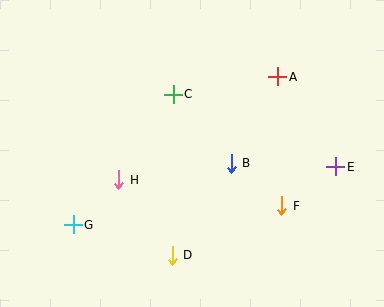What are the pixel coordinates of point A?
Point A is at (278, 77).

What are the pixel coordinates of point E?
Point E is at (336, 167).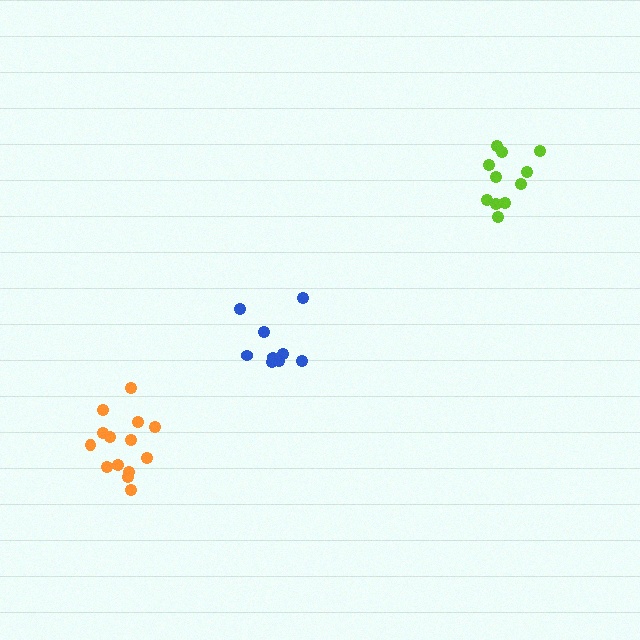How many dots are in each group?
Group 1: 9 dots, Group 2: 11 dots, Group 3: 14 dots (34 total).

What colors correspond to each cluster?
The clusters are colored: blue, lime, orange.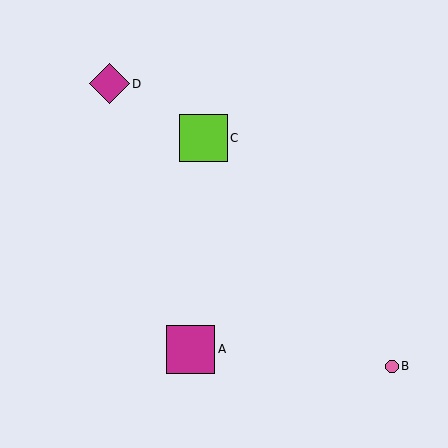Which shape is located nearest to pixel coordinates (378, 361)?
The pink circle (labeled B) at (392, 366) is nearest to that location.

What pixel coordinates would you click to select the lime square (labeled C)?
Click at (203, 138) to select the lime square C.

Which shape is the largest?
The magenta square (labeled A) is the largest.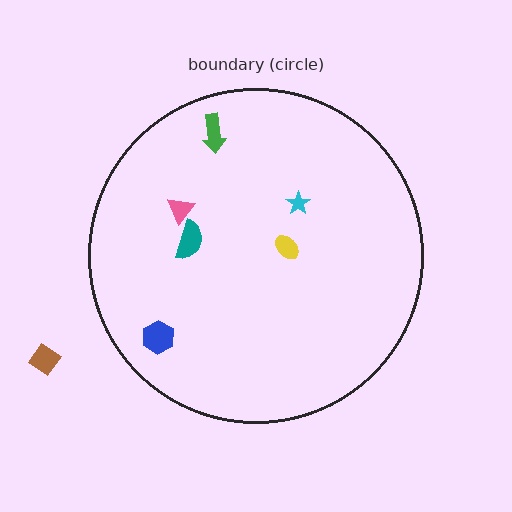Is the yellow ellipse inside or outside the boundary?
Inside.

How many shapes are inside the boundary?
6 inside, 1 outside.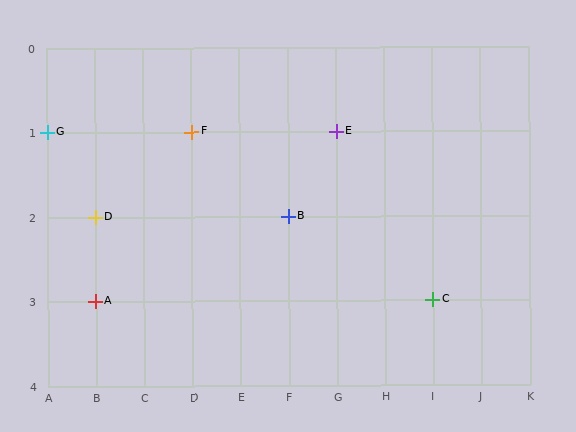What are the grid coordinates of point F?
Point F is at grid coordinates (D, 1).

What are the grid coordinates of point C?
Point C is at grid coordinates (I, 3).